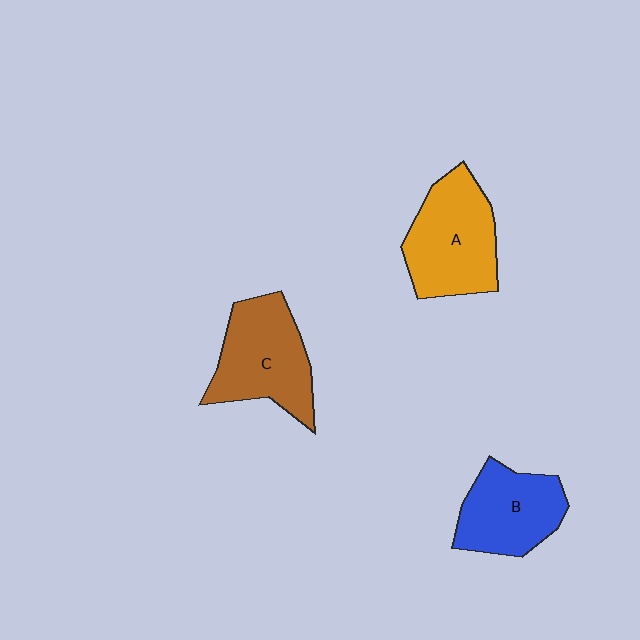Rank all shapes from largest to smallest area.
From largest to smallest: A (orange), C (brown), B (blue).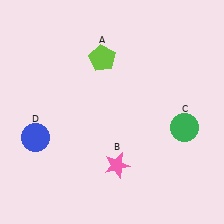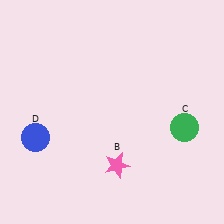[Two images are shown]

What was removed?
The lime pentagon (A) was removed in Image 2.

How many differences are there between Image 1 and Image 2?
There is 1 difference between the two images.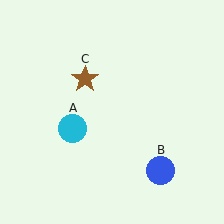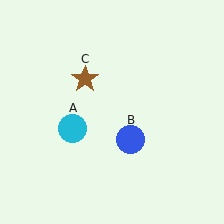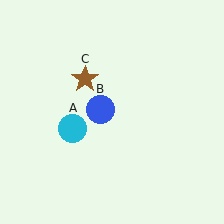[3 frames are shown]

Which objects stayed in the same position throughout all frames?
Cyan circle (object A) and brown star (object C) remained stationary.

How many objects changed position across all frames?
1 object changed position: blue circle (object B).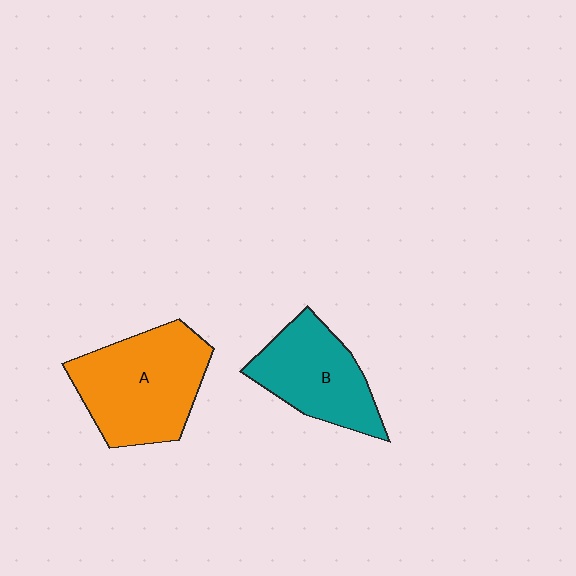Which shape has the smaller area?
Shape B (teal).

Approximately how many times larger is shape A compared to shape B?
Approximately 1.3 times.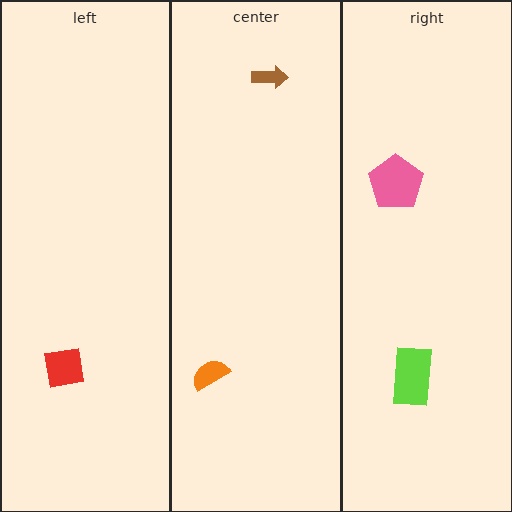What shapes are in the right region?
The lime rectangle, the pink pentagon.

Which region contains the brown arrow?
The center region.